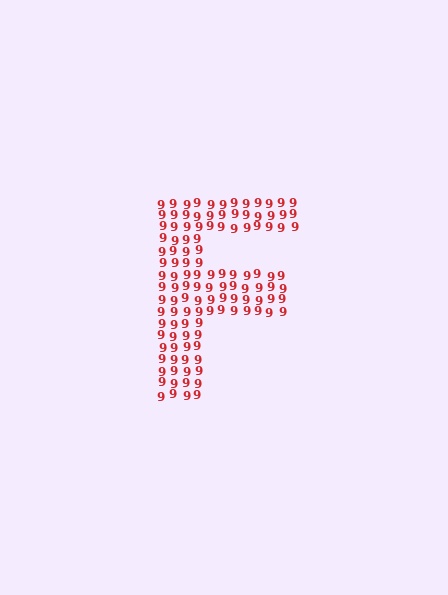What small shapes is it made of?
It is made of small digit 9's.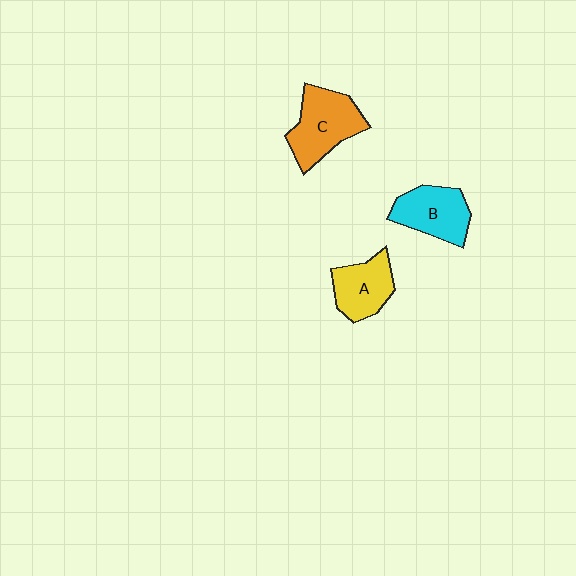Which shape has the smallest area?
Shape A (yellow).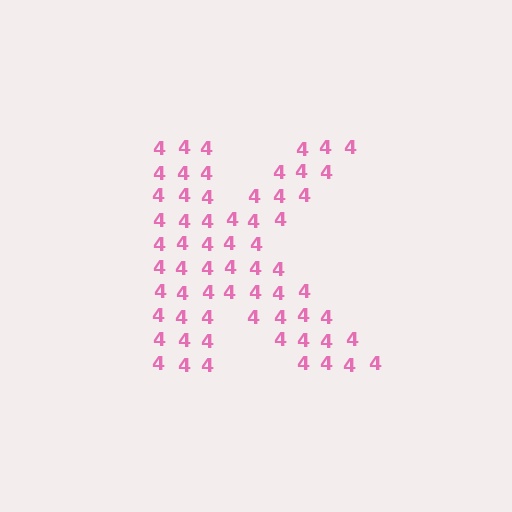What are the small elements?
The small elements are digit 4's.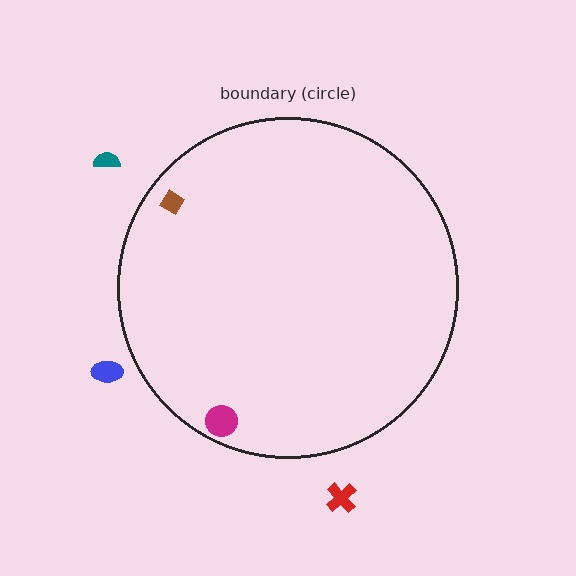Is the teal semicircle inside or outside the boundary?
Outside.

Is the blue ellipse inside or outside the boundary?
Outside.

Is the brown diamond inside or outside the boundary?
Inside.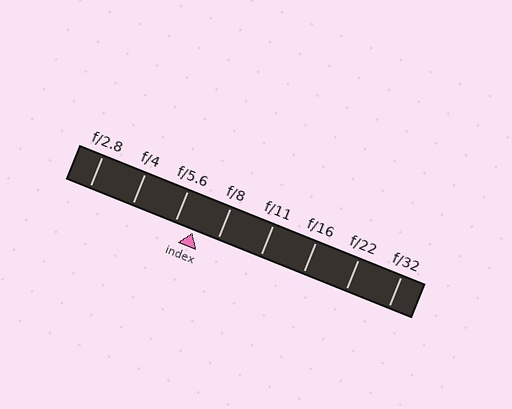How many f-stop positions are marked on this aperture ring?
There are 8 f-stop positions marked.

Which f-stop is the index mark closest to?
The index mark is closest to f/5.6.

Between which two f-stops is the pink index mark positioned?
The index mark is between f/5.6 and f/8.